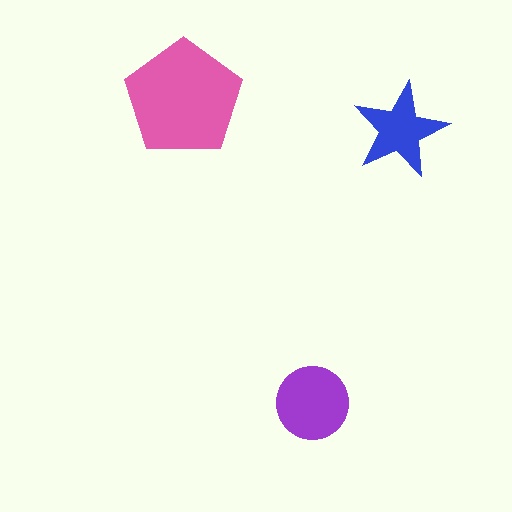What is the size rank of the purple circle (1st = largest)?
2nd.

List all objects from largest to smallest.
The pink pentagon, the purple circle, the blue star.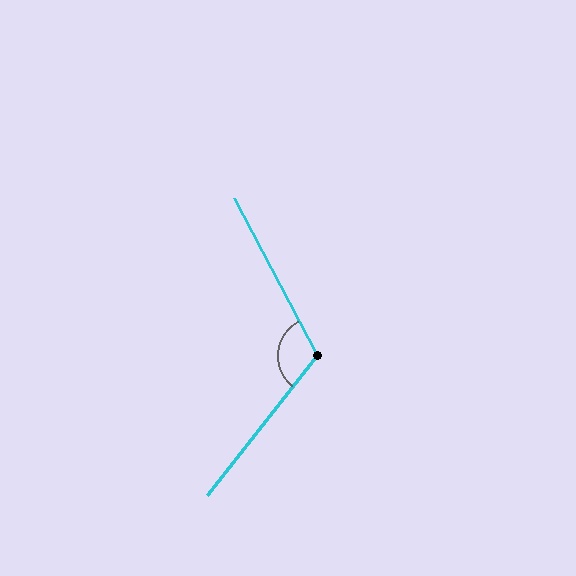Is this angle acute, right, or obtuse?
It is obtuse.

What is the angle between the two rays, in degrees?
Approximately 114 degrees.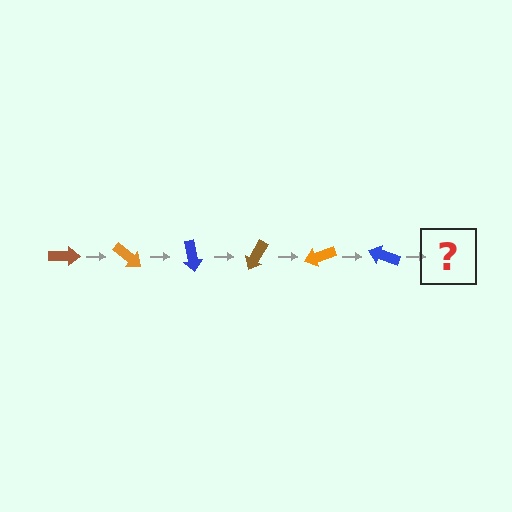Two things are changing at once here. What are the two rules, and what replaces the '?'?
The two rules are that it rotates 40 degrees each step and the color cycles through brown, orange, and blue. The '?' should be a brown arrow, rotated 240 degrees from the start.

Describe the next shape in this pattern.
It should be a brown arrow, rotated 240 degrees from the start.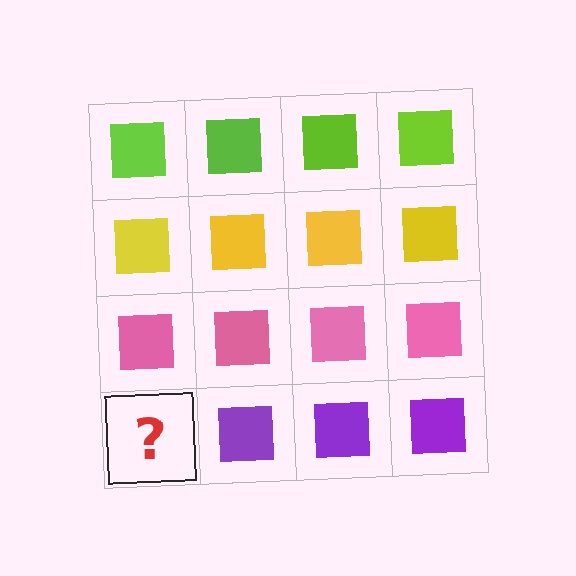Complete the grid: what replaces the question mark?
The question mark should be replaced with a purple square.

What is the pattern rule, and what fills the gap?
The rule is that each row has a consistent color. The gap should be filled with a purple square.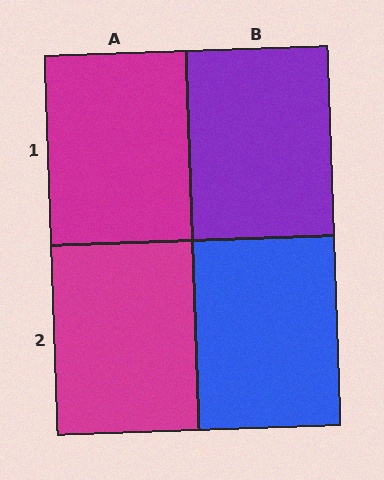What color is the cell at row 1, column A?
Magenta.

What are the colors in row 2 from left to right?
Magenta, blue.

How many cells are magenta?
2 cells are magenta.